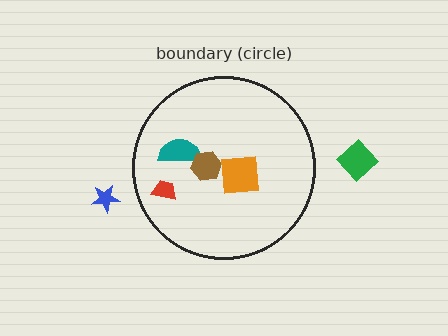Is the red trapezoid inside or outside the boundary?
Inside.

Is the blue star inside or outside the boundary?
Outside.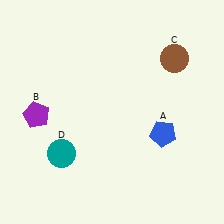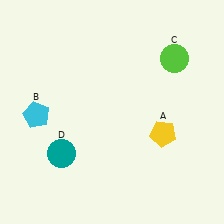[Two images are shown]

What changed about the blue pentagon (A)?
In Image 1, A is blue. In Image 2, it changed to yellow.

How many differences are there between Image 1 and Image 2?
There are 3 differences between the two images.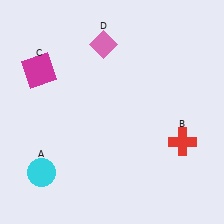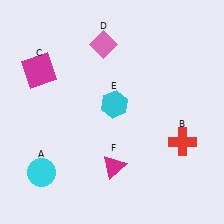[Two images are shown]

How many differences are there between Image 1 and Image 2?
There are 2 differences between the two images.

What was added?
A cyan hexagon (E), a magenta triangle (F) were added in Image 2.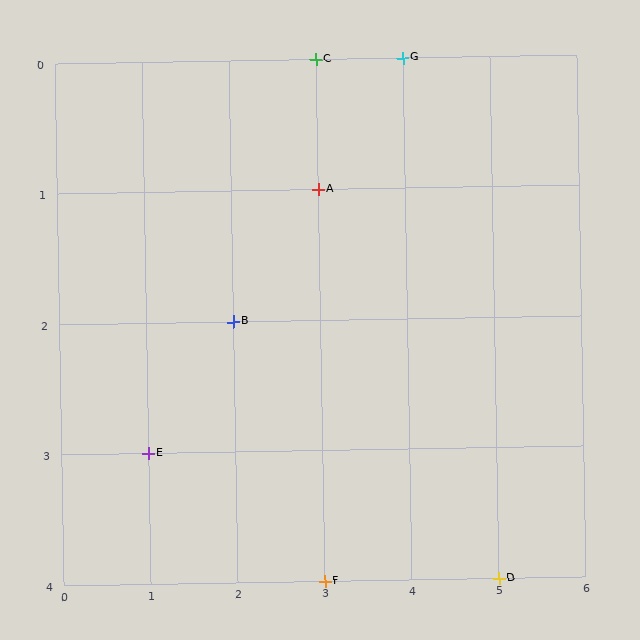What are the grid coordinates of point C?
Point C is at grid coordinates (3, 0).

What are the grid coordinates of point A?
Point A is at grid coordinates (3, 1).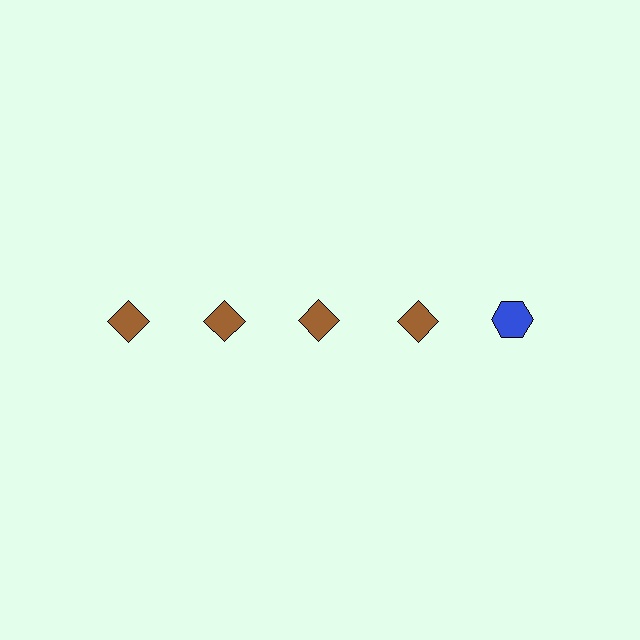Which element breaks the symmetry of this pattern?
The blue hexagon in the top row, rightmost column breaks the symmetry. All other shapes are brown diamonds.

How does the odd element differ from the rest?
It differs in both color (blue instead of brown) and shape (hexagon instead of diamond).